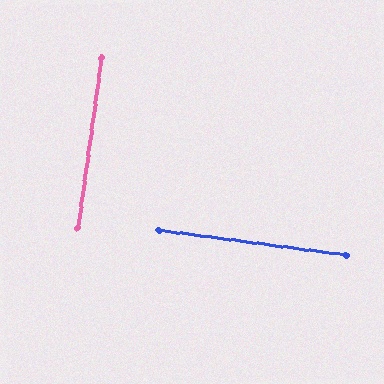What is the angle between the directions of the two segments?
Approximately 90 degrees.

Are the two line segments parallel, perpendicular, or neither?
Perpendicular — they meet at approximately 90°.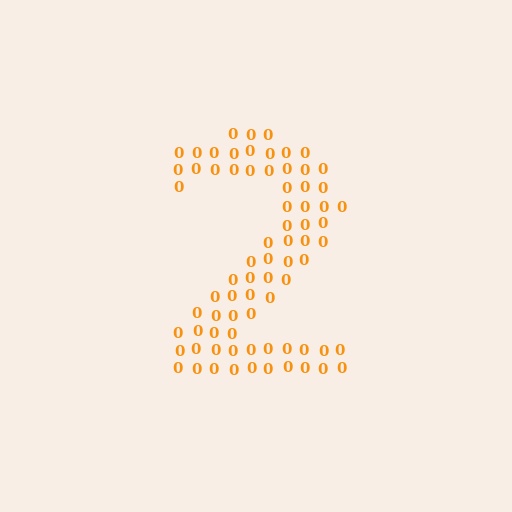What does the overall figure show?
The overall figure shows the digit 2.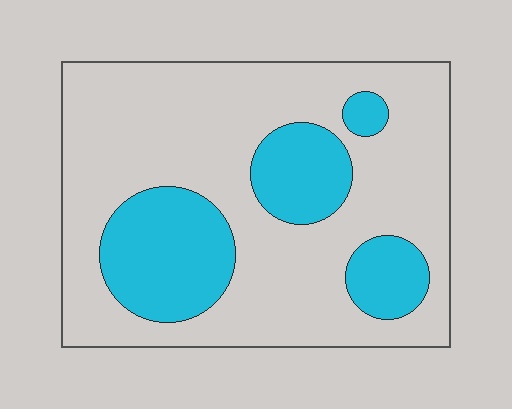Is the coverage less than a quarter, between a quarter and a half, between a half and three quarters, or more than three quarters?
Between a quarter and a half.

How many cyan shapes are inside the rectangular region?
4.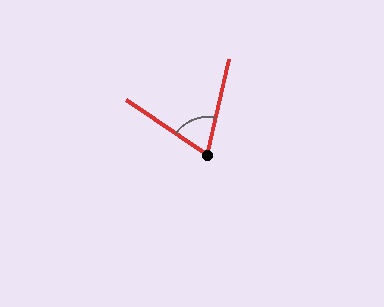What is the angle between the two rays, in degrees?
Approximately 69 degrees.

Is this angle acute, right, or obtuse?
It is acute.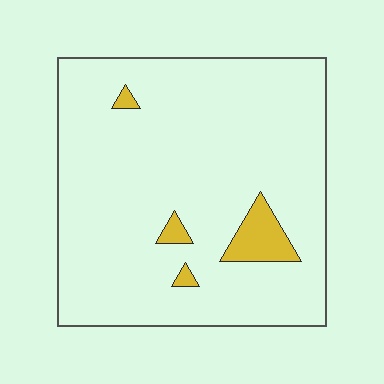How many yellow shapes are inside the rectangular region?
4.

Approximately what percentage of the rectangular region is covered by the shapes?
Approximately 5%.